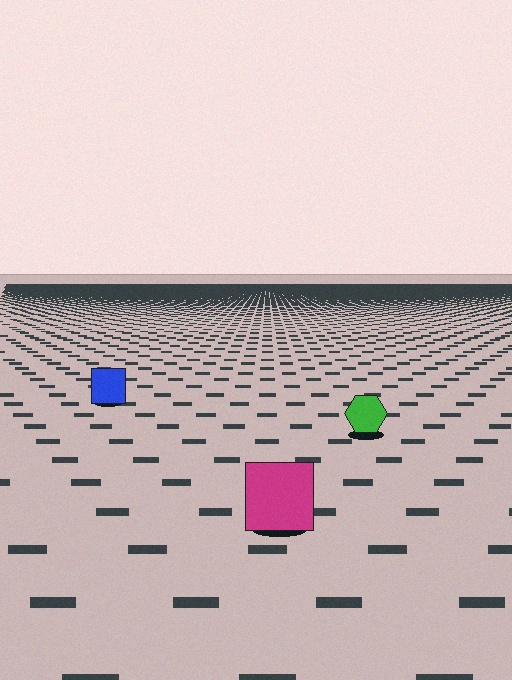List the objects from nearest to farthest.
From nearest to farthest: the magenta square, the green hexagon, the blue square.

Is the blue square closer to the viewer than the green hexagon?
No. The green hexagon is closer — you can tell from the texture gradient: the ground texture is coarser near it.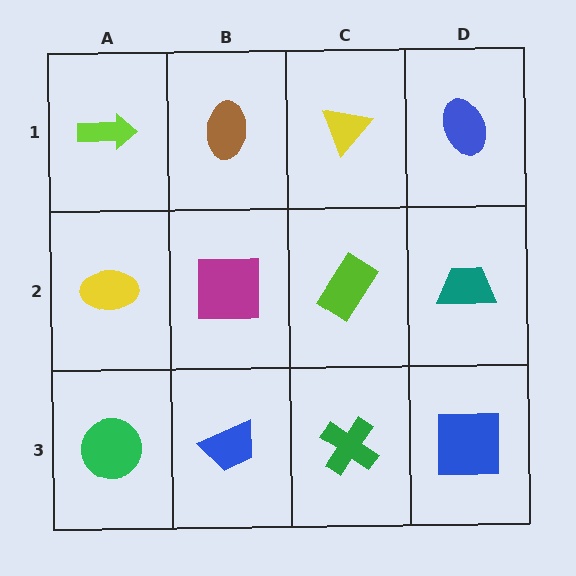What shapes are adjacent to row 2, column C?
A yellow triangle (row 1, column C), a green cross (row 3, column C), a magenta square (row 2, column B), a teal trapezoid (row 2, column D).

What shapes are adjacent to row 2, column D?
A blue ellipse (row 1, column D), a blue square (row 3, column D), a lime rectangle (row 2, column C).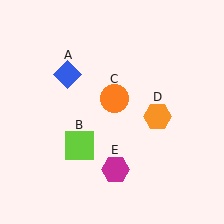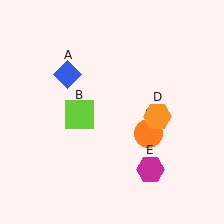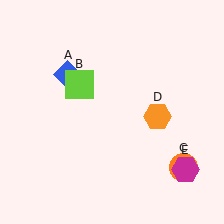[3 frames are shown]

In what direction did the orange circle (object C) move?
The orange circle (object C) moved down and to the right.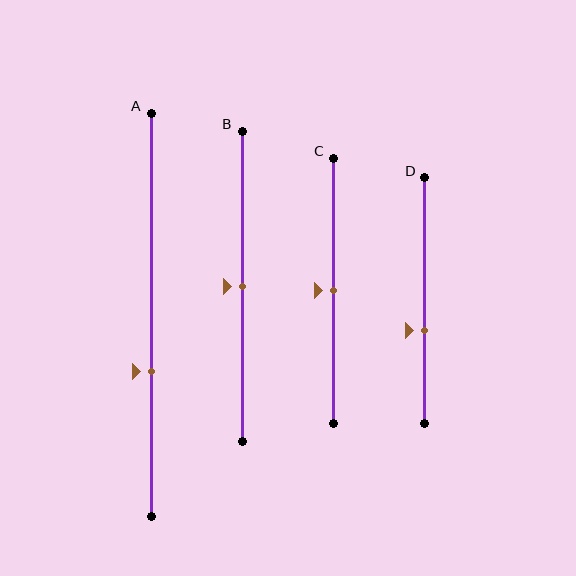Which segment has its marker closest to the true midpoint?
Segment B has its marker closest to the true midpoint.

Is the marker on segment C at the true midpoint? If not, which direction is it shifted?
Yes, the marker on segment C is at the true midpoint.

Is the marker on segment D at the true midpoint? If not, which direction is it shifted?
No, the marker on segment D is shifted downward by about 12% of the segment length.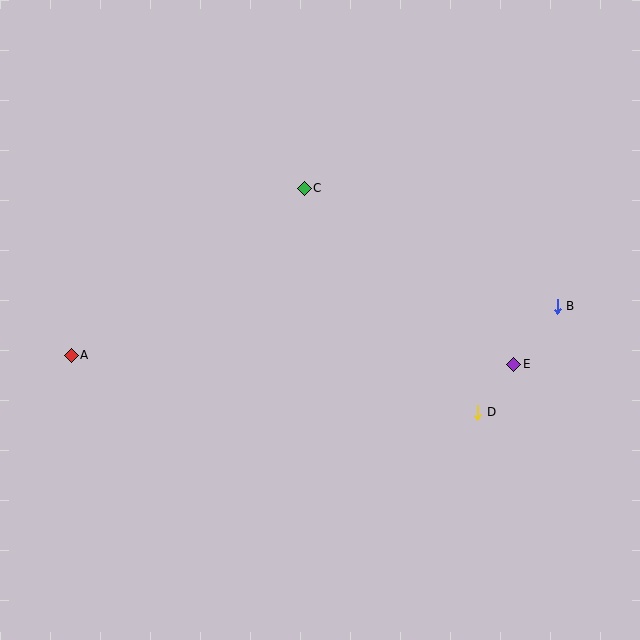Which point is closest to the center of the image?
Point C at (304, 188) is closest to the center.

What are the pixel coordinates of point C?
Point C is at (304, 188).